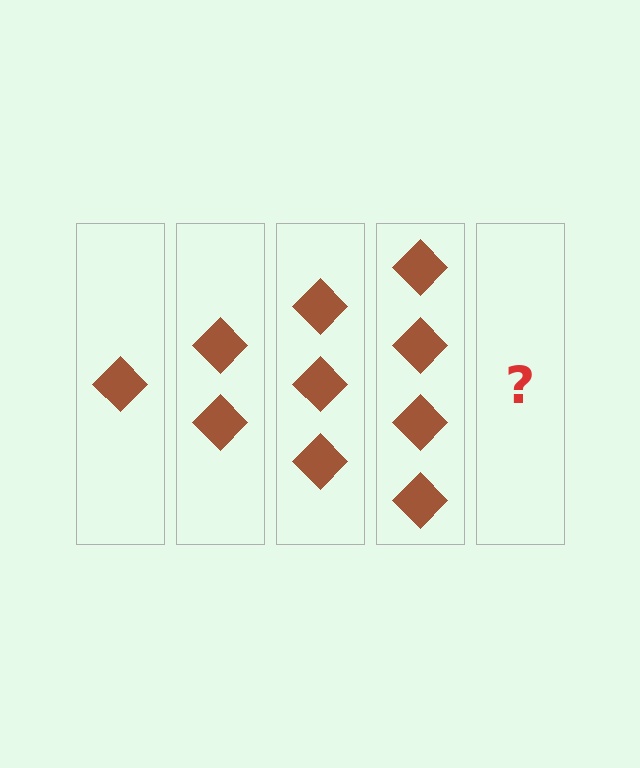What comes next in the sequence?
The next element should be 5 diamonds.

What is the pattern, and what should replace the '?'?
The pattern is that each step adds one more diamond. The '?' should be 5 diamonds.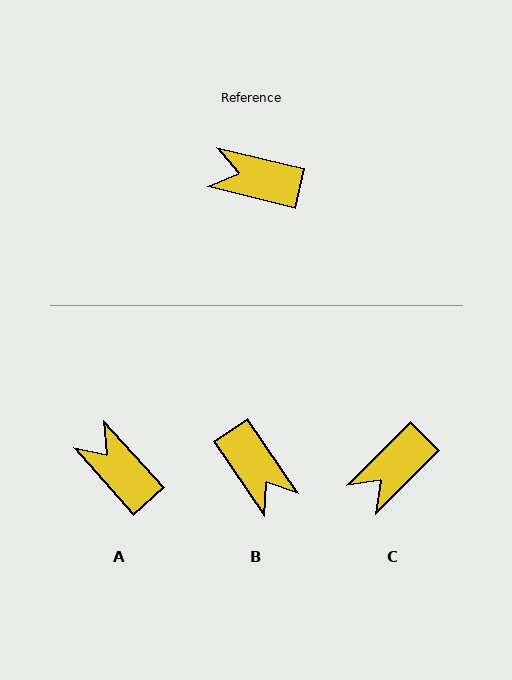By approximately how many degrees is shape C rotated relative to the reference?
Approximately 59 degrees counter-clockwise.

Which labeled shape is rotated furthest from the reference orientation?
B, about 138 degrees away.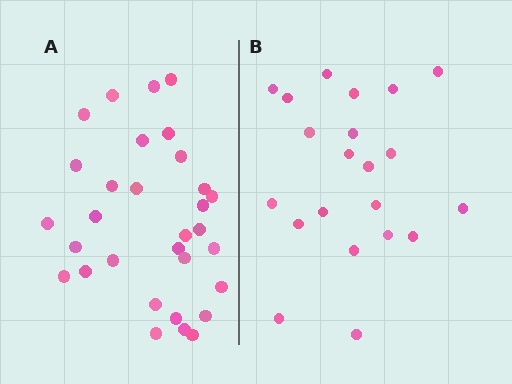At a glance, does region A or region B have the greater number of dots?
Region A (the left region) has more dots.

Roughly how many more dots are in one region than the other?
Region A has roughly 10 or so more dots than region B.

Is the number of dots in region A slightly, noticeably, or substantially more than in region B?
Region A has substantially more. The ratio is roughly 1.5 to 1.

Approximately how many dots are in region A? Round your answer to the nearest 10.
About 30 dots. (The exact count is 31, which rounds to 30.)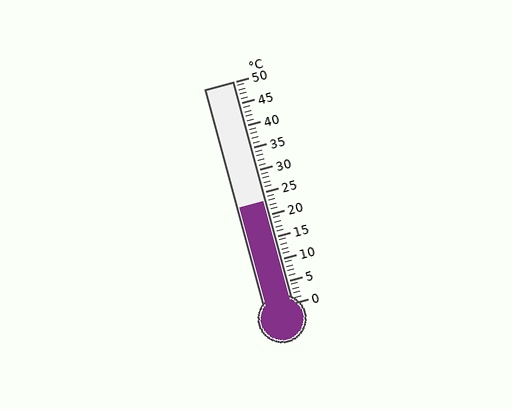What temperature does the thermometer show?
The thermometer shows approximately 23°C.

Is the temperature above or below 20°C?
The temperature is above 20°C.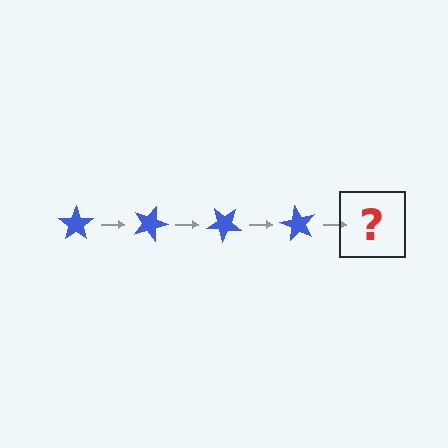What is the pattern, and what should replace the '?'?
The pattern is that the star rotates 20 degrees each step. The '?' should be a blue star rotated 80 degrees.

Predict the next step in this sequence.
The next step is a blue star rotated 80 degrees.